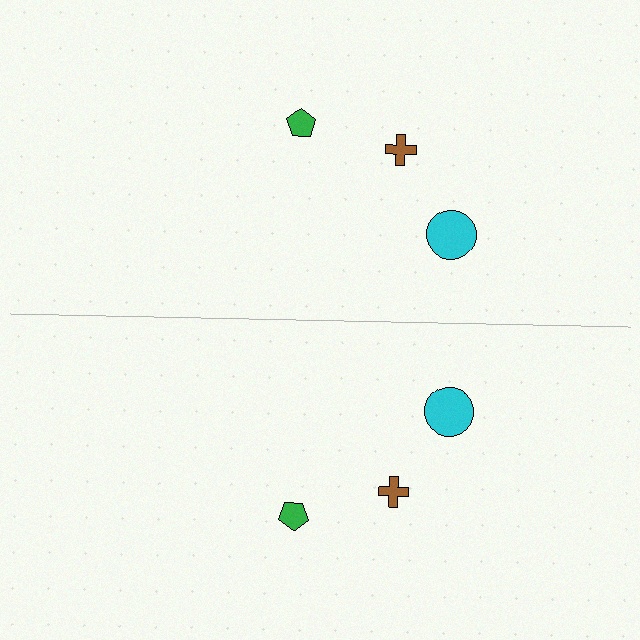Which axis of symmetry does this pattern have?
The pattern has a horizontal axis of symmetry running through the center of the image.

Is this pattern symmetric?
Yes, this pattern has bilateral (reflection) symmetry.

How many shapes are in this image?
There are 6 shapes in this image.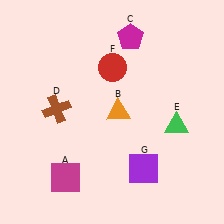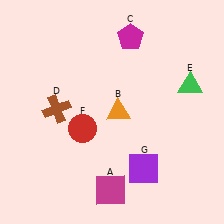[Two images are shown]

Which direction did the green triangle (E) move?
The green triangle (E) moved up.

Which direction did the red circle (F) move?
The red circle (F) moved down.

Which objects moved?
The objects that moved are: the magenta square (A), the green triangle (E), the red circle (F).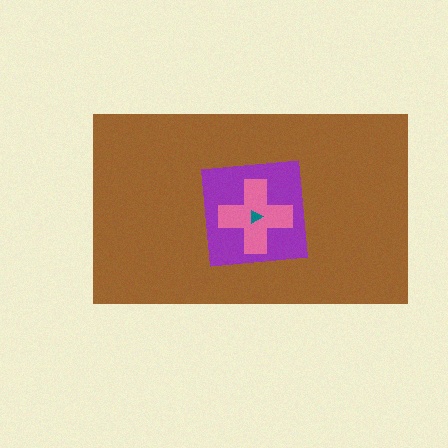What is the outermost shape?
The brown rectangle.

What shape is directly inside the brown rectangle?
The purple square.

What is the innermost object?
The teal triangle.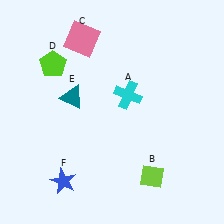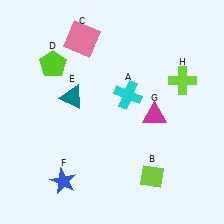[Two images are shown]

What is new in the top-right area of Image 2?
A lime cross (H) was added in the top-right area of Image 2.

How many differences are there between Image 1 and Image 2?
There are 2 differences between the two images.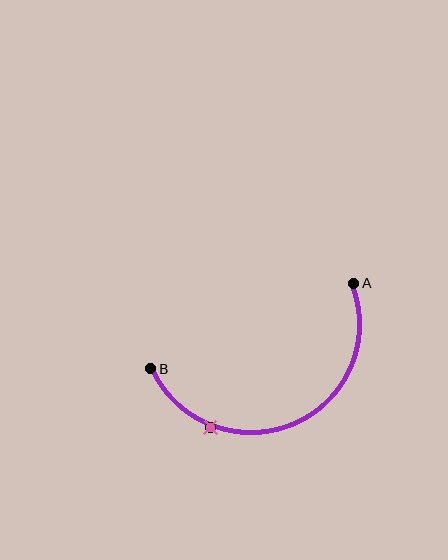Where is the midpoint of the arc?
The arc midpoint is the point on the curve farthest from the straight line joining A and B. It sits below that line.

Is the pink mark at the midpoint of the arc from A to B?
No. The pink mark lies on the arc but is closer to endpoint B. The arc midpoint would be at the point on the curve equidistant along the arc from both A and B.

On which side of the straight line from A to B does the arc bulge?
The arc bulges below the straight line connecting A and B.